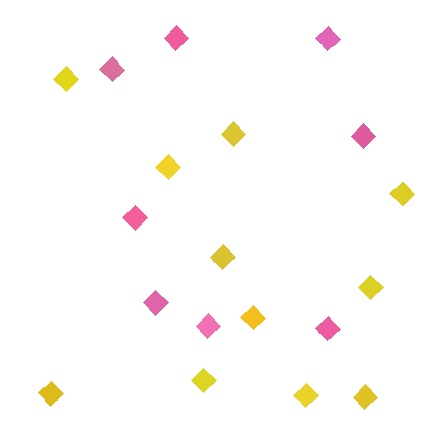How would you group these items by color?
There are 2 groups: one group of pink diamonds (8) and one group of yellow diamonds (11).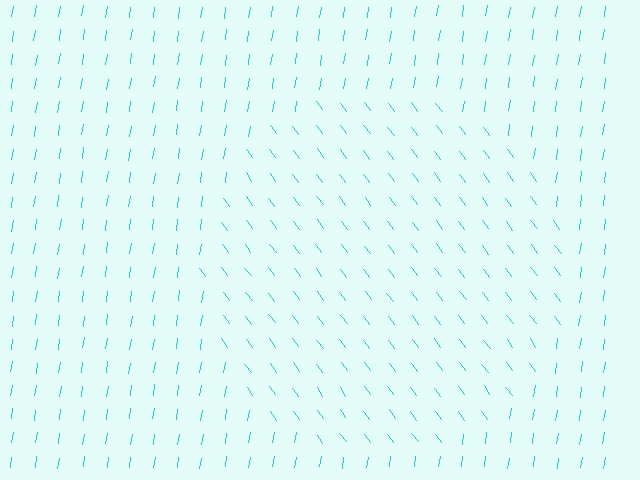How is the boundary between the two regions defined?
The boundary is defined purely by a change in line orientation (approximately 45 degrees difference). All lines are the same color and thickness.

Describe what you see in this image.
The image is filled with small cyan line segments. A circle region in the image has lines oriented differently from the surrounding lines, creating a visible texture boundary.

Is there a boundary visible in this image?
Yes, there is a texture boundary formed by a change in line orientation.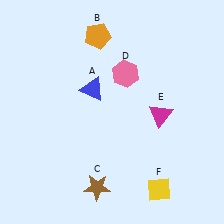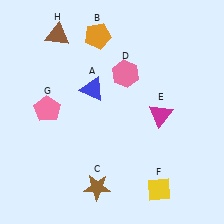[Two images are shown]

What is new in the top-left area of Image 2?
A brown triangle (H) was added in the top-left area of Image 2.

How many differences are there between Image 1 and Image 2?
There are 2 differences between the two images.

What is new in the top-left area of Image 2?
A pink pentagon (G) was added in the top-left area of Image 2.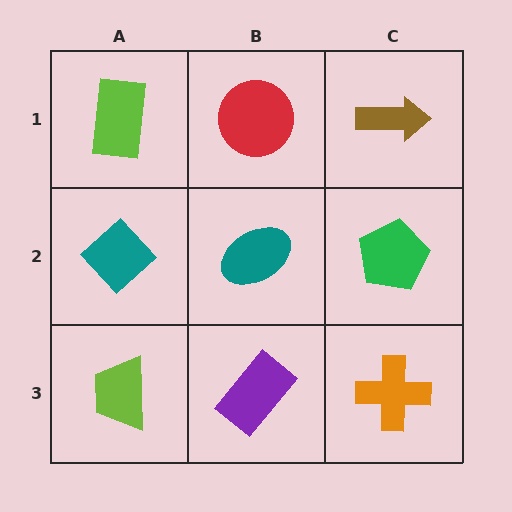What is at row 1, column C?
A brown arrow.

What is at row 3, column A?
A lime trapezoid.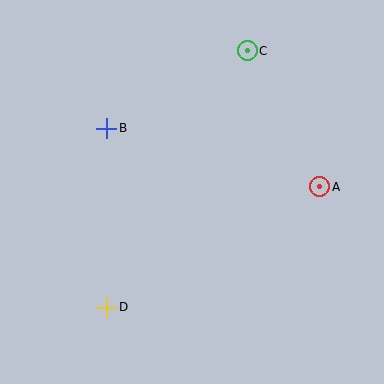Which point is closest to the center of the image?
Point B at (107, 128) is closest to the center.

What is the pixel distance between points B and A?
The distance between B and A is 221 pixels.